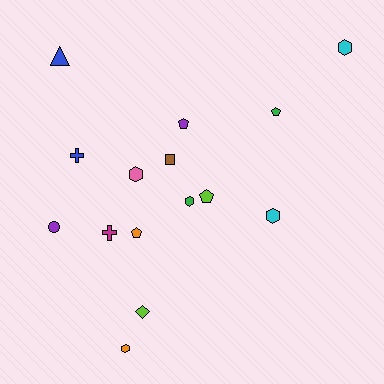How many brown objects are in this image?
There is 1 brown object.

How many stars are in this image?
There are no stars.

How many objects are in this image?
There are 15 objects.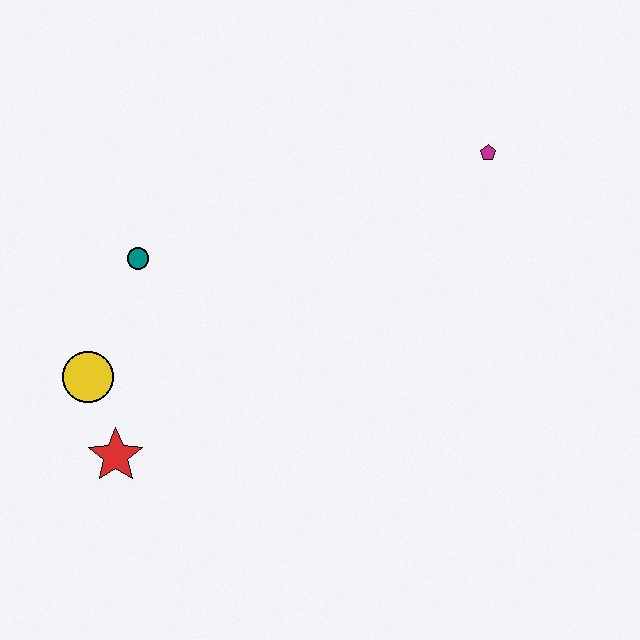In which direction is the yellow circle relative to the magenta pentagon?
The yellow circle is to the left of the magenta pentagon.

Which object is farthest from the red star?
The magenta pentagon is farthest from the red star.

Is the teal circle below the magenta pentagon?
Yes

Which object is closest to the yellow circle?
The red star is closest to the yellow circle.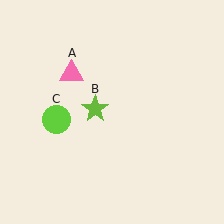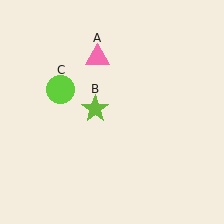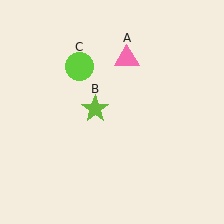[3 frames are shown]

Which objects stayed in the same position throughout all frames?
Lime star (object B) remained stationary.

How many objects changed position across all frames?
2 objects changed position: pink triangle (object A), lime circle (object C).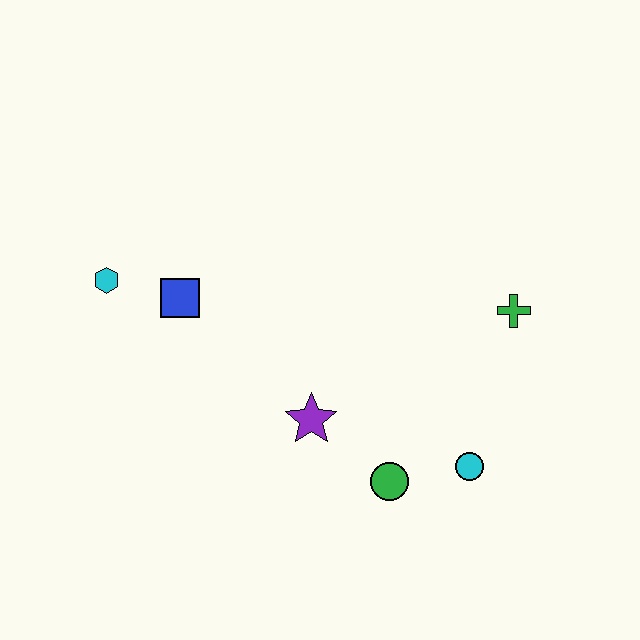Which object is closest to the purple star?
The green circle is closest to the purple star.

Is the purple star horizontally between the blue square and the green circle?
Yes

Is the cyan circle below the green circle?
No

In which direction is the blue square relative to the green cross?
The blue square is to the left of the green cross.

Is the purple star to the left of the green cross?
Yes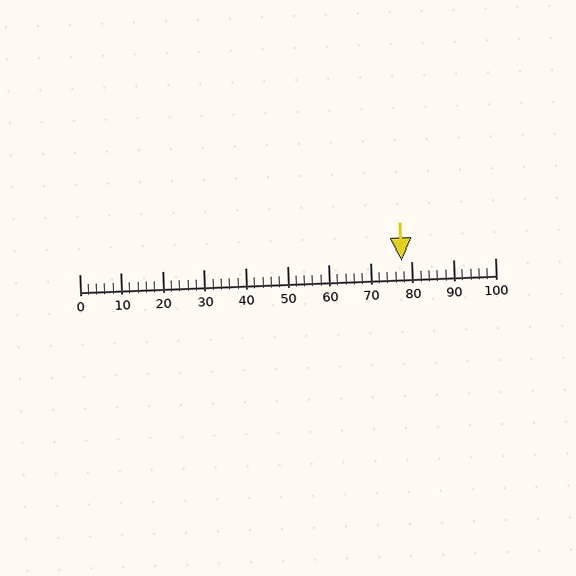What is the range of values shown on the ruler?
The ruler shows values from 0 to 100.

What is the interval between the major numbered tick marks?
The major tick marks are spaced 10 units apart.